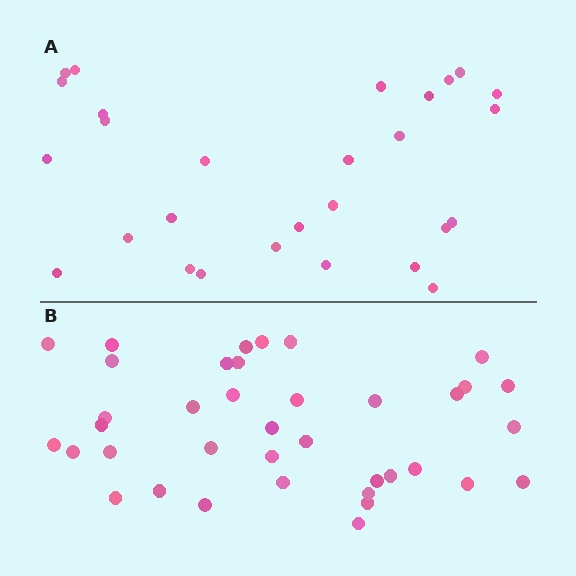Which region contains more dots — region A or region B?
Region B (the bottom region) has more dots.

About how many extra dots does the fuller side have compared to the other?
Region B has roughly 10 or so more dots than region A.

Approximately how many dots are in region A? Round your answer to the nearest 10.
About 30 dots. (The exact count is 28, which rounds to 30.)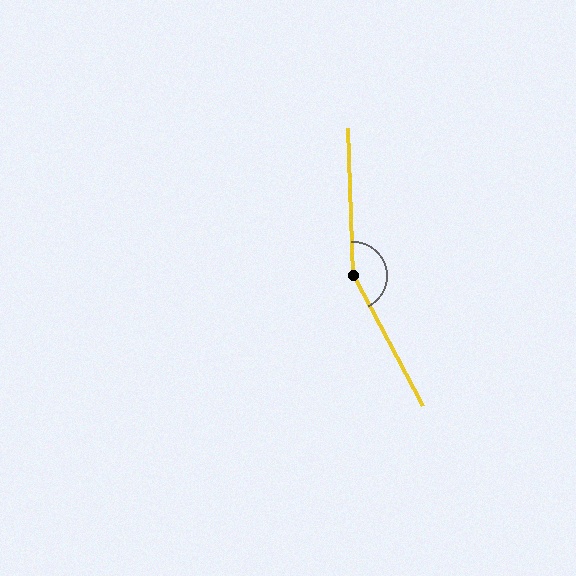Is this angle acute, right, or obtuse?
It is obtuse.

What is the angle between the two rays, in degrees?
Approximately 154 degrees.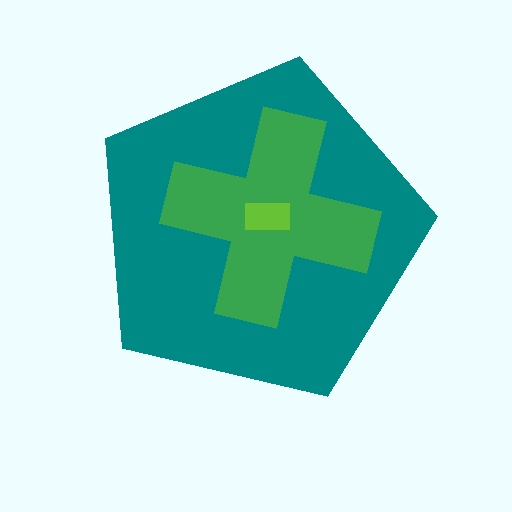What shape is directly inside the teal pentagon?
The green cross.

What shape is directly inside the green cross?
The lime rectangle.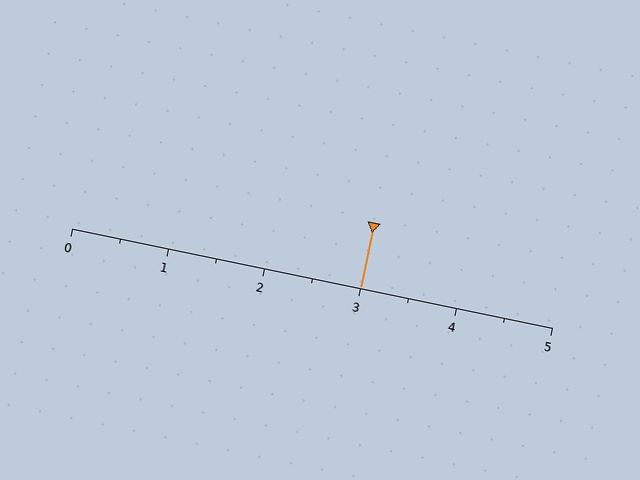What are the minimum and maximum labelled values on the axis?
The axis runs from 0 to 5.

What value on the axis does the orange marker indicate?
The marker indicates approximately 3.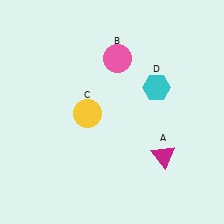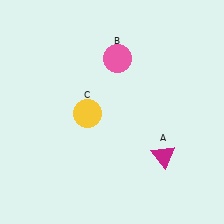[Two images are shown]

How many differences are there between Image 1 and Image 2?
There is 1 difference between the two images.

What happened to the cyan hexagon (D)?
The cyan hexagon (D) was removed in Image 2. It was in the top-right area of Image 1.